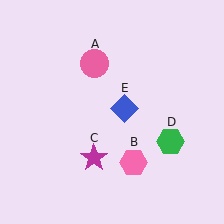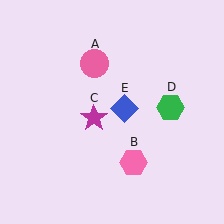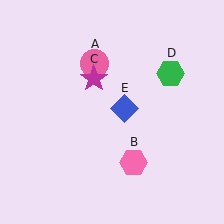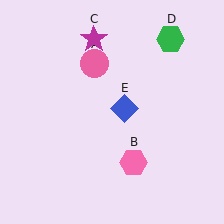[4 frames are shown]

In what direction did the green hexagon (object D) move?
The green hexagon (object D) moved up.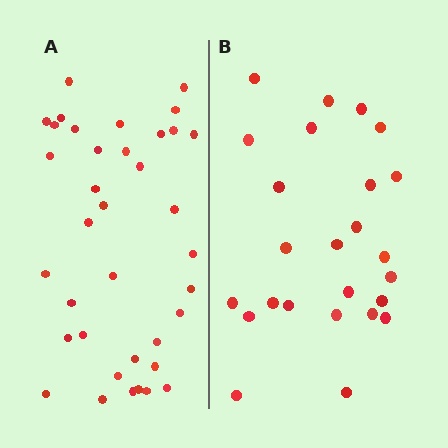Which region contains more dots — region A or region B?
Region A (the left region) has more dots.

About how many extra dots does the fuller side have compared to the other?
Region A has roughly 12 or so more dots than region B.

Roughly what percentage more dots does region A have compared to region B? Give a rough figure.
About 50% more.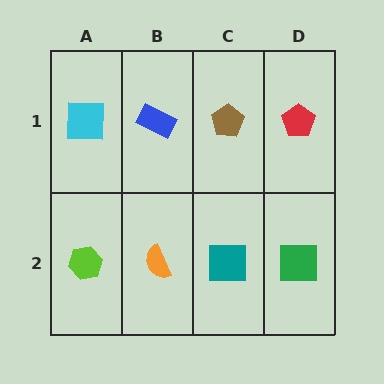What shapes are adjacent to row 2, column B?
A blue rectangle (row 1, column B), a lime hexagon (row 2, column A), a teal square (row 2, column C).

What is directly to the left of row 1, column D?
A brown pentagon.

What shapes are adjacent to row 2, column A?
A cyan square (row 1, column A), an orange semicircle (row 2, column B).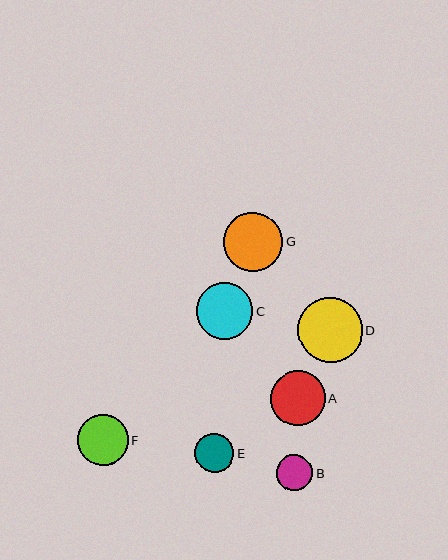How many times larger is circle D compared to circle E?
Circle D is approximately 1.7 times the size of circle E.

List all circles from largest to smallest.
From largest to smallest: D, G, C, A, F, E, B.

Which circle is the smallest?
Circle B is the smallest with a size of approximately 36 pixels.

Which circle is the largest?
Circle D is the largest with a size of approximately 65 pixels.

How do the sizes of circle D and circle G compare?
Circle D and circle G are approximately the same size.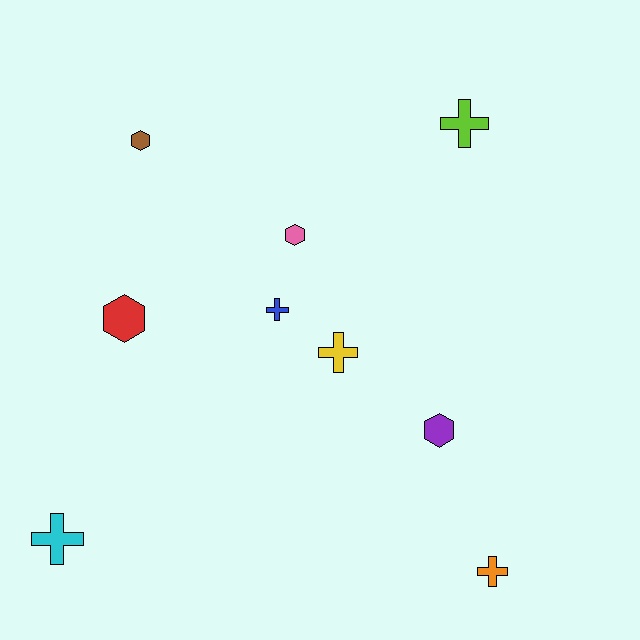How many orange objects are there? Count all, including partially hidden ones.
There is 1 orange object.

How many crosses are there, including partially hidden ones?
There are 5 crosses.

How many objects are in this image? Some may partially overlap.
There are 9 objects.